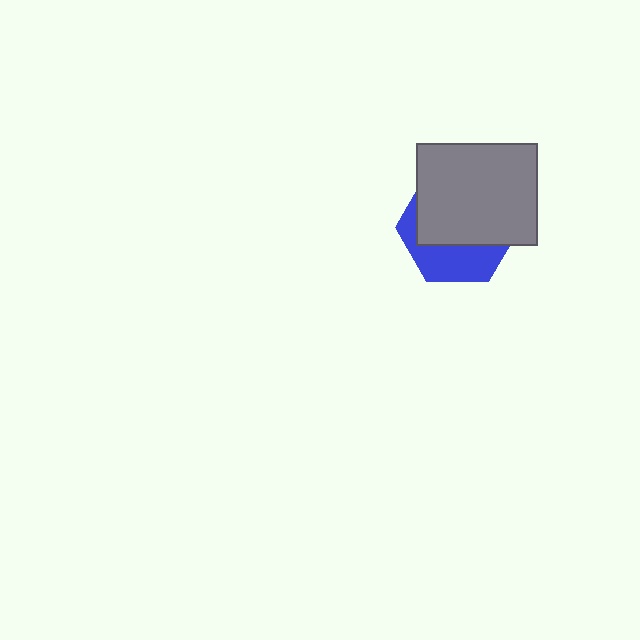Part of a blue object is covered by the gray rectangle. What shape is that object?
It is a hexagon.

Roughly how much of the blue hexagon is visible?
A small part of it is visible (roughly 36%).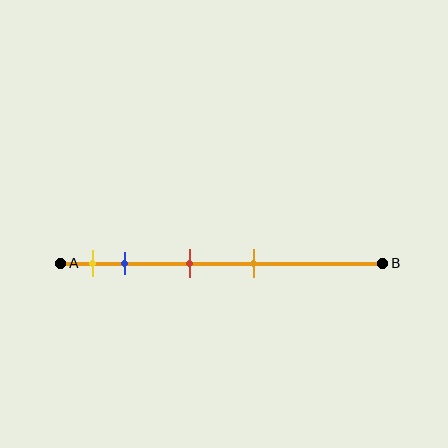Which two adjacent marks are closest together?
The yellow and blue marks are the closest adjacent pair.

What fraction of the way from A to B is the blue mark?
The blue mark is approximately 20% (0.2) of the way from A to B.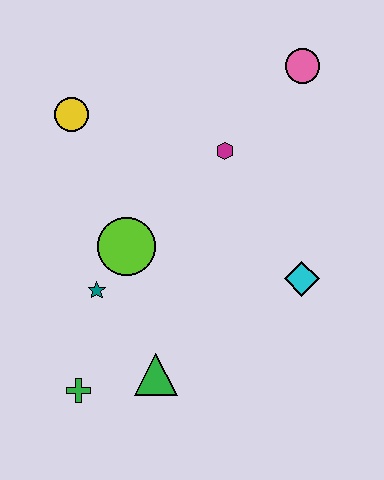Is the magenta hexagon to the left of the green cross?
No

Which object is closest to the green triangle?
The green cross is closest to the green triangle.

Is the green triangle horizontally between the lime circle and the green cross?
No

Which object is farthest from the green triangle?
The pink circle is farthest from the green triangle.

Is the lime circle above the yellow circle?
No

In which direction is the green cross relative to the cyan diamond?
The green cross is to the left of the cyan diamond.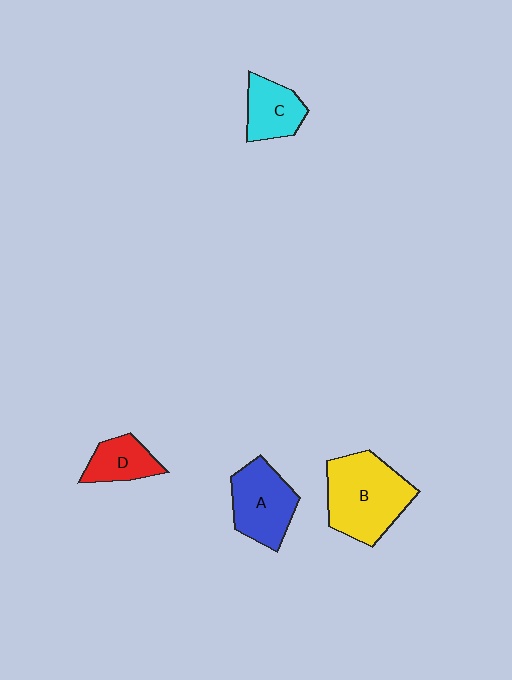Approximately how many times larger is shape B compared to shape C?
Approximately 2.0 times.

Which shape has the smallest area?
Shape D (red).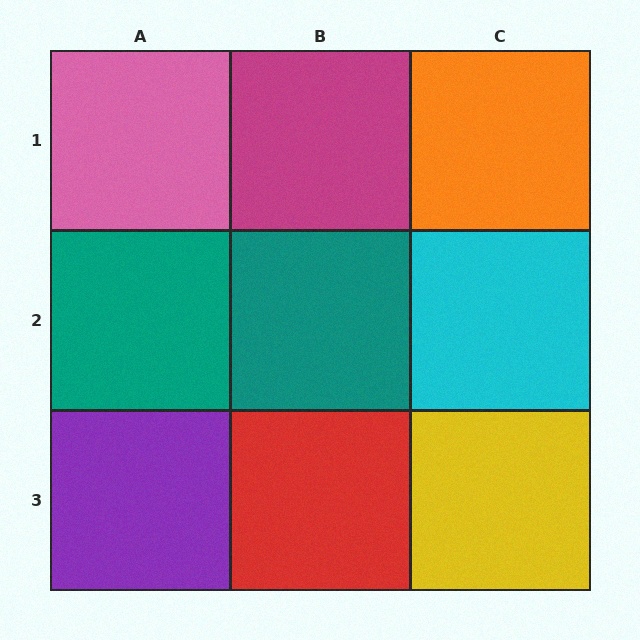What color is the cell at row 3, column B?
Red.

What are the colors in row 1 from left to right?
Pink, magenta, orange.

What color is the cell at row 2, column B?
Teal.